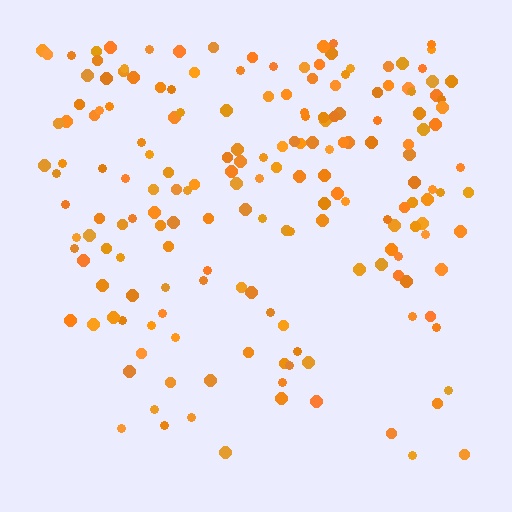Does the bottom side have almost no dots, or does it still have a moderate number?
Still a moderate number, just noticeably fewer than the top.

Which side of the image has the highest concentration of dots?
The top.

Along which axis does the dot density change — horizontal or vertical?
Vertical.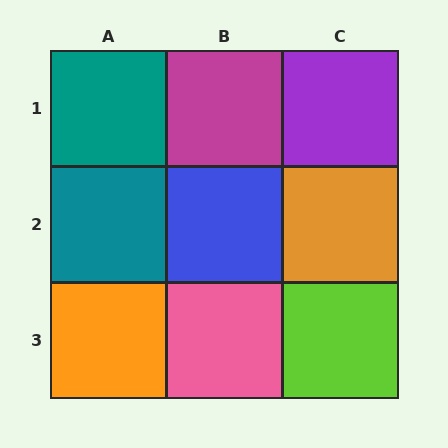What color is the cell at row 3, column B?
Pink.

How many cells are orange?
2 cells are orange.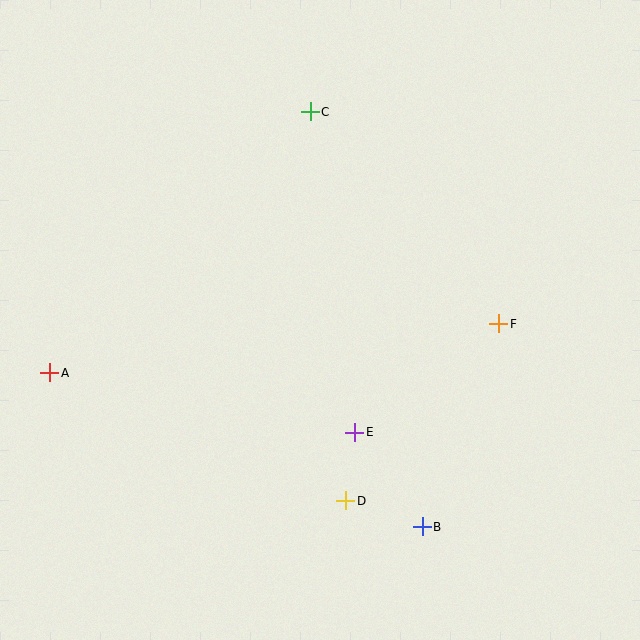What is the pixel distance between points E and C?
The distance between E and C is 324 pixels.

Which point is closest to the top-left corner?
Point C is closest to the top-left corner.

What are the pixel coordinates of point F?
Point F is at (499, 324).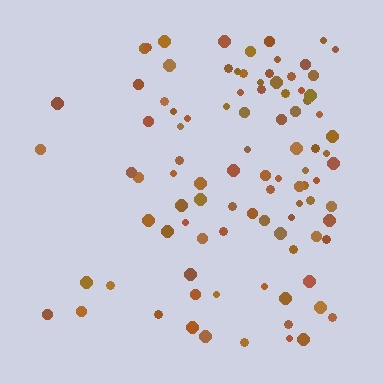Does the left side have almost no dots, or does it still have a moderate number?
Still a moderate number, just noticeably fewer than the right.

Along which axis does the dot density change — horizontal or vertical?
Horizontal.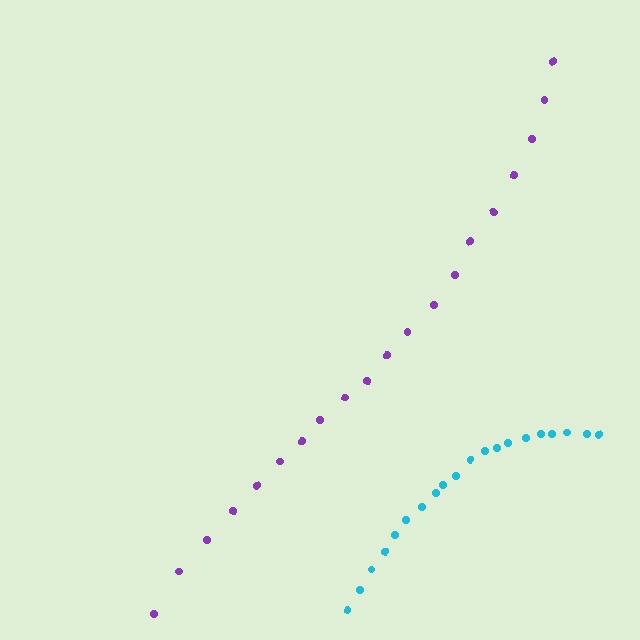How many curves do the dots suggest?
There are 2 distinct paths.